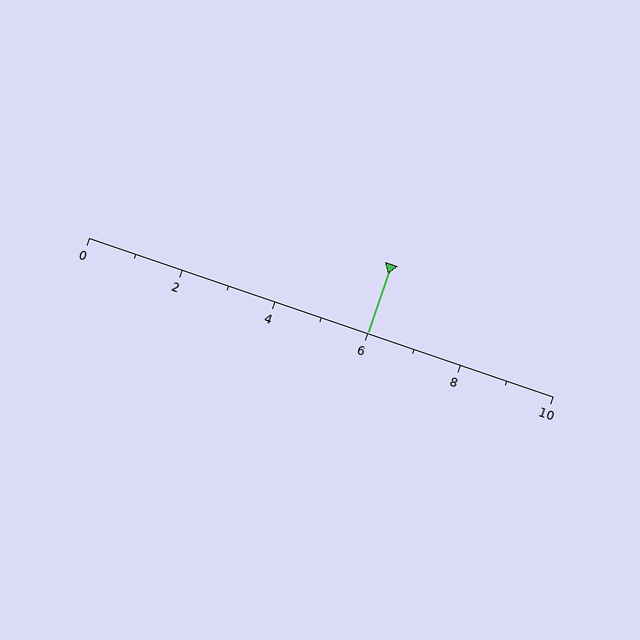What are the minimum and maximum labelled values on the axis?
The axis runs from 0 to 10.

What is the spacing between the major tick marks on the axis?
The major ticks are spaced 2 apart.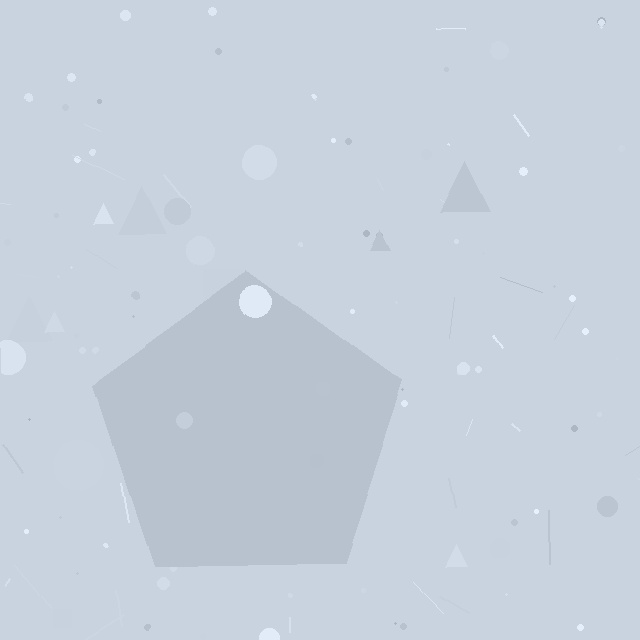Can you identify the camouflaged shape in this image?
The camouflaged shape is a pentagon.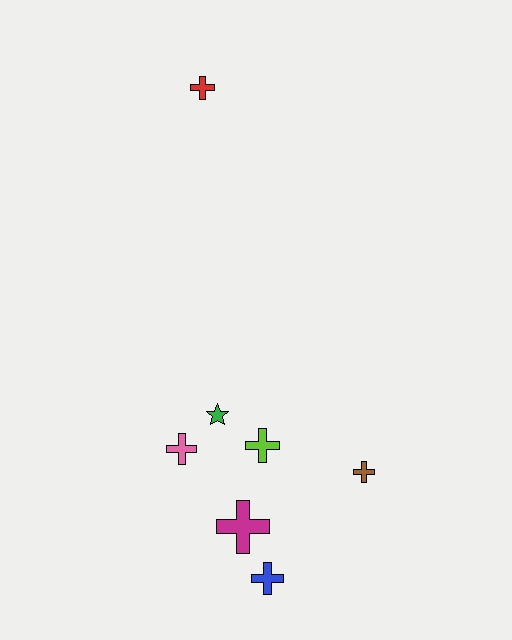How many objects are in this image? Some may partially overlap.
There are 7 objects.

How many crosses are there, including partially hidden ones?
There are 6 crosses.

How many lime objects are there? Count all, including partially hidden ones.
There is 1 lime object.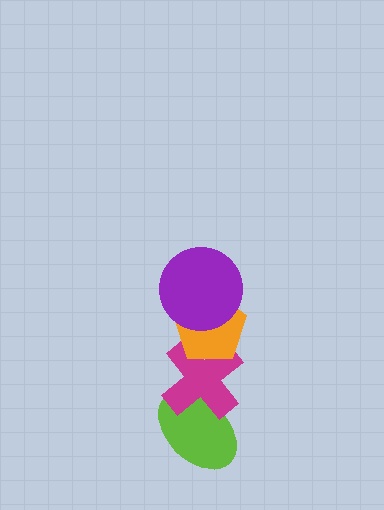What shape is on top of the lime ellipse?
The magenta cross is on top of the lime ellipse.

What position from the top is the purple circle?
The purple circle is 1st from the top.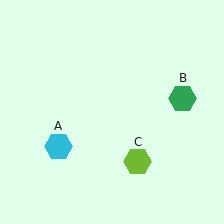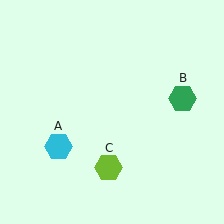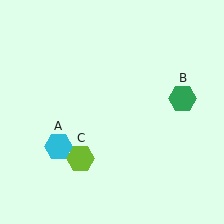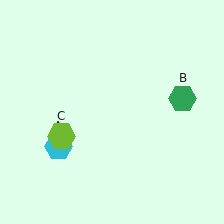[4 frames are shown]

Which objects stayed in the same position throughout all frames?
Cyan hexagon (object A) and green hexagon (object B) remained stationary.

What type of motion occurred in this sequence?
The lime hexagon (object C) rotated clockwise around the center of the scene.